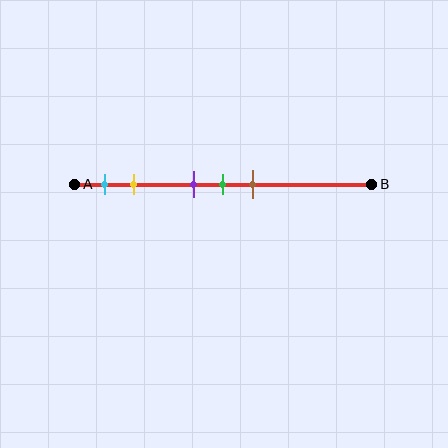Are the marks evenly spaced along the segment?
No, the marks are not evenly spaced.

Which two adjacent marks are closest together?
The purple and green marks are the closest adjacent pair.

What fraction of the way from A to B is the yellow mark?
The yellow mark is approximately 20% (0.2) of the way from A to B.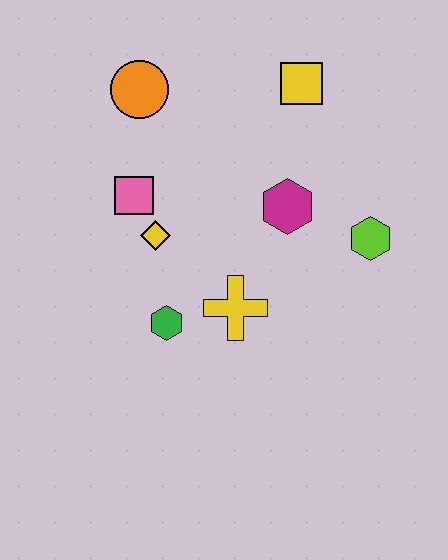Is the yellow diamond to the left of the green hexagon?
Yes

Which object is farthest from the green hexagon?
The yellow square is farthest from the green hexagon.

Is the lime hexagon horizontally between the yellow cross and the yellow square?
No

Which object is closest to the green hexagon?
The yellow cross is closest to the green hexagon.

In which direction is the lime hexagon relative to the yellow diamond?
The lime hexagon is to the right of the yellow diamond.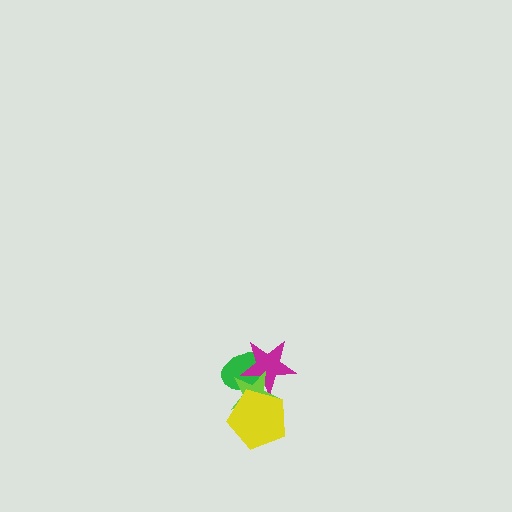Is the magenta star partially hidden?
Yes, it is partially covered by another shape.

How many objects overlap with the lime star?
3 objects overlap with the lime star.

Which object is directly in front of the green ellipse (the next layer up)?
The magenta star is directly in front of the green ellipse.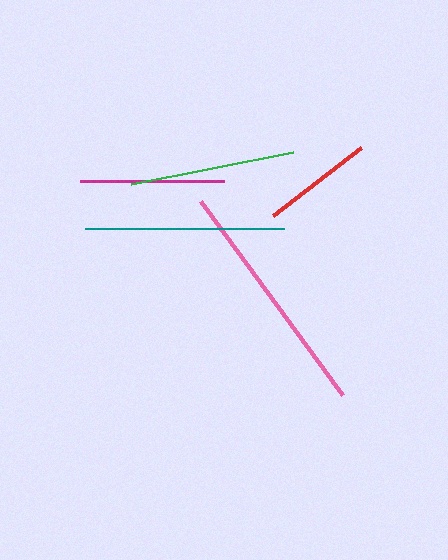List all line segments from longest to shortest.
From longest to shortest: pink, teal, green, magenta, red.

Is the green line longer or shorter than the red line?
The green line is longer than the red line.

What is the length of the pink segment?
The pink segment is approximately 240 pixels long.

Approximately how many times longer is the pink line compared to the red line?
The pink line is approximately 2.2 times the length of the red line.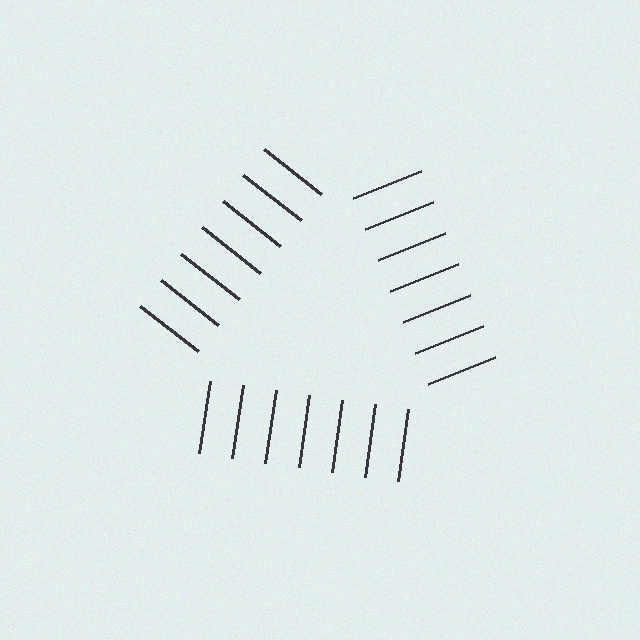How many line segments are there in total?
21 — 7 along each of the 3 edges.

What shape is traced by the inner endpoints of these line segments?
An illusory triangle — the line segments terminate on its edges but no continuous stroke is drawn.